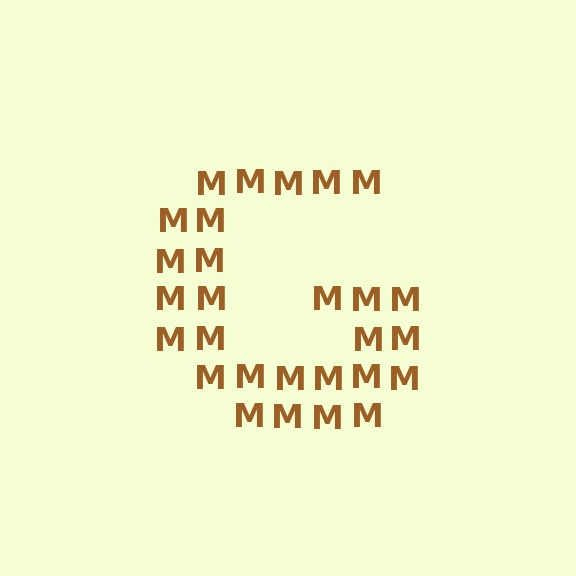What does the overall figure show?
The overall figure shows the letter G.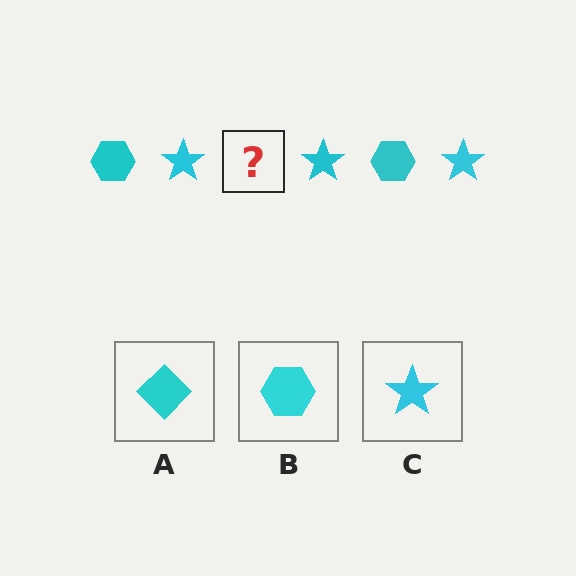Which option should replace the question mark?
Option B.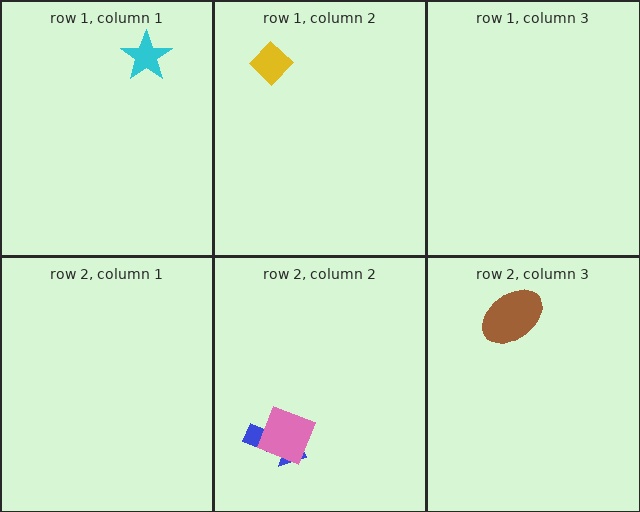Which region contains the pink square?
The row 2, column 2 region.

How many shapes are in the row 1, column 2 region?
1.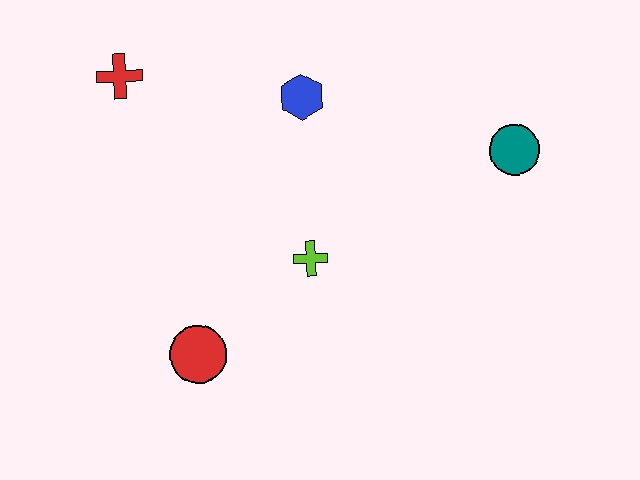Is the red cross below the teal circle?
No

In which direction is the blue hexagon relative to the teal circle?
The blue hexagon is to the left of the teal circle.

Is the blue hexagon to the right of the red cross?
Yes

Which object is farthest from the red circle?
The teal circle is farthest from the red circle.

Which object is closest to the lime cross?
The red circle is closest to the lime cross.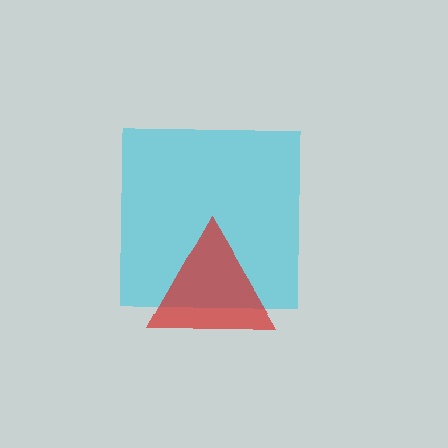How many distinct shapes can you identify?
There are 2 distinct shapes: a cyan square, a red triangle.